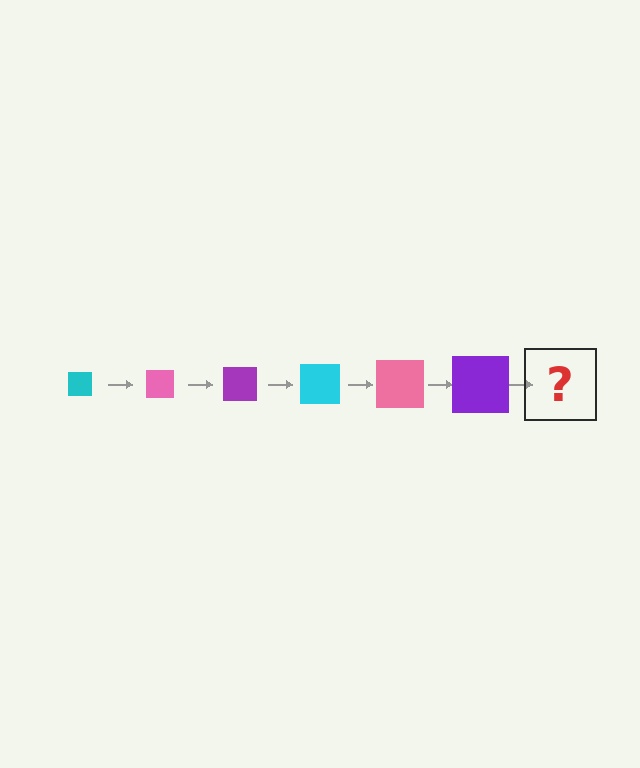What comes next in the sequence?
The next element should be a cyan square, larger than the previous one.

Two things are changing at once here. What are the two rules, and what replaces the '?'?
The two rules are that the square grows larger each step and the color cycles through cyan, pink, and purple. The '?' should be a cyan square, larger than the previous one.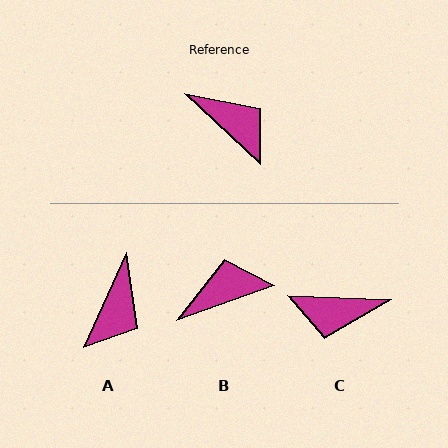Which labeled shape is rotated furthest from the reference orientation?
C, about 139 degrees away.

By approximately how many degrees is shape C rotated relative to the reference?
Approximately 139 degrees clockwise.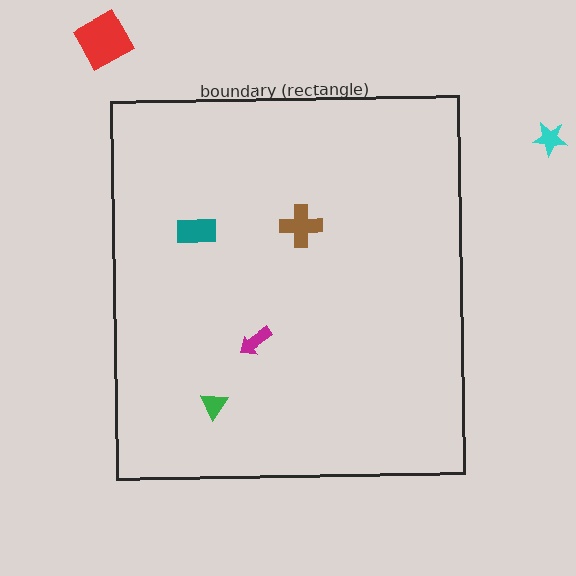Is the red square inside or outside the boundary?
Outside.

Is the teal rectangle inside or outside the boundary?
Inside.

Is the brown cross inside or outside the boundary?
Inside.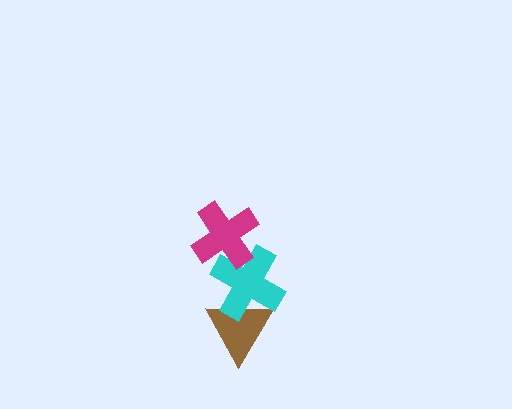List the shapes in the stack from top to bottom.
From top to bottom: the magenta cross, the cyan cross, the brown triangle.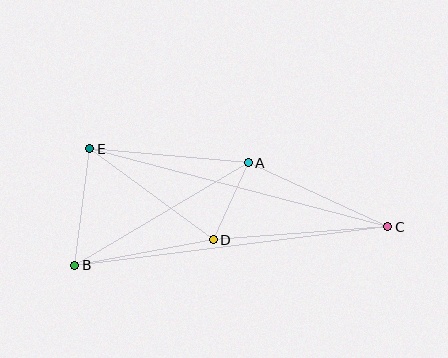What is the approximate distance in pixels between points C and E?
The distance between C and E is approximately 308 pixels.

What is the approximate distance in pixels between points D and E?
The distance between D and E is approximately 153 pixels.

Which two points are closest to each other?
Points A and D are closest to each other.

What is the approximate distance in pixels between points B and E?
The distance between B and E is approximately 118 pixels.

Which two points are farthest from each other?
Points B and C are farthest from each other.